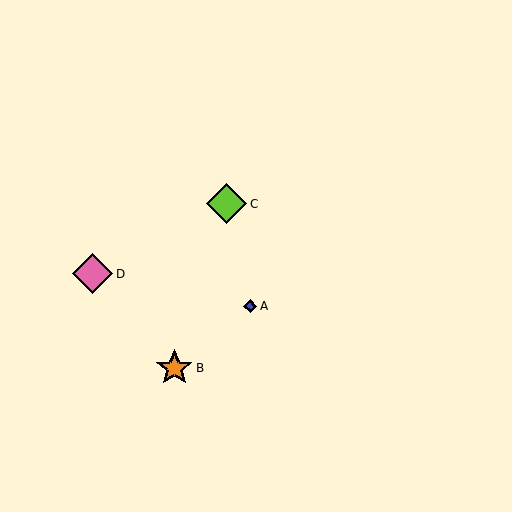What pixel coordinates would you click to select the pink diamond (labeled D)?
Click at (93, 274) to select the pink diamond D.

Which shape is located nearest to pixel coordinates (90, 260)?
The pink diamond (labeled D) at (93, 274) is nearest to that location.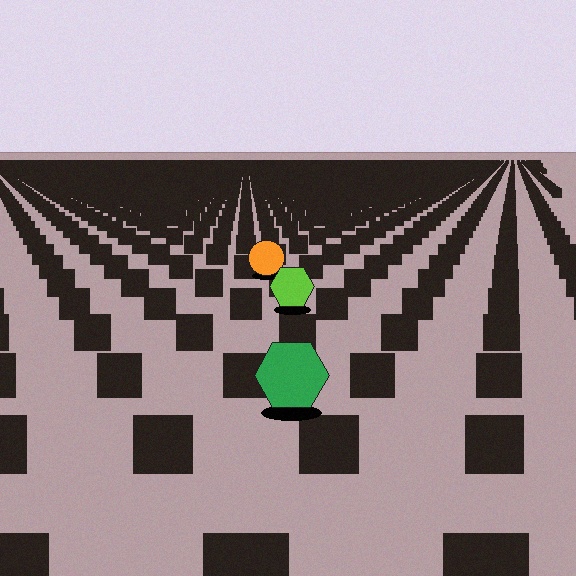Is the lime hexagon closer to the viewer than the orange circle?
Yes. The lime hexagon is closer — you can tell from the texture gradient: the ground texture is coarser near it.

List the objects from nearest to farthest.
From nearest to farthest: the green hexagon, the lime hexagon, the orange circle.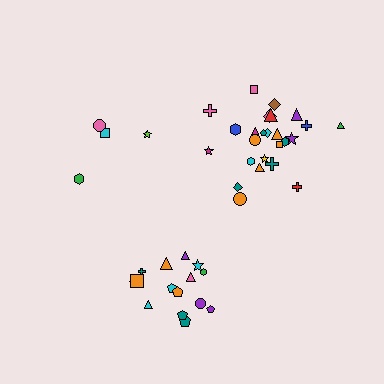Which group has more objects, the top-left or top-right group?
The top-right group.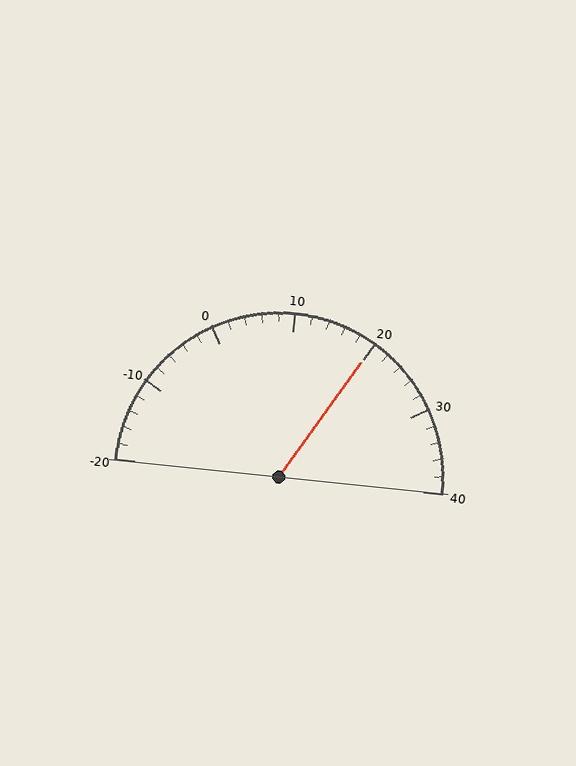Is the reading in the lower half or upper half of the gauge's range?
The reading is in the upper half of the range (-20 to 40).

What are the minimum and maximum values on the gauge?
The gauge ranges from -20 to 40.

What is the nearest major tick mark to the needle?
The nearest major tick mark is 20.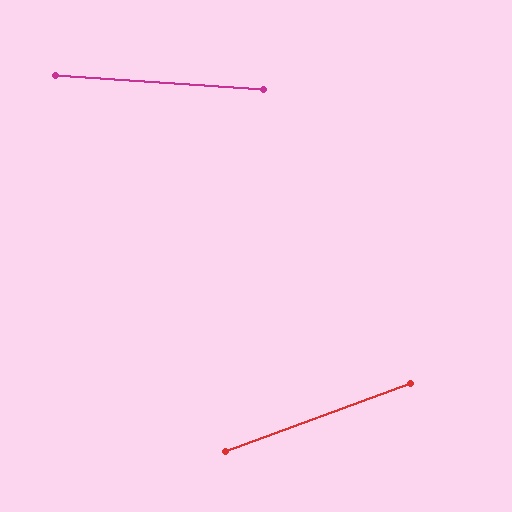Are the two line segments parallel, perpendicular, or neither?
Neither parallel nor perpendicular — they differ by about 24°.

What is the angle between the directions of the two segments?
Approximately 24 degrees.